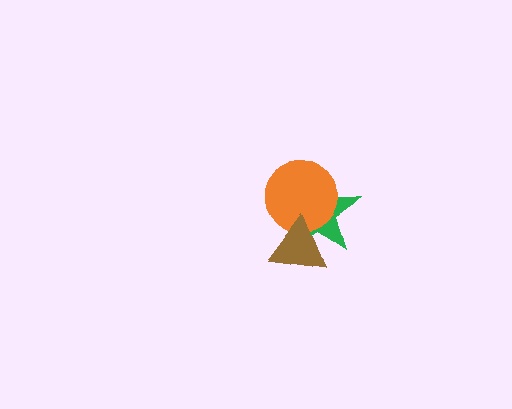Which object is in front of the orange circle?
The brown triangle is in front of the orange circle.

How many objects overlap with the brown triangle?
2 objects overlap with the brown triangle.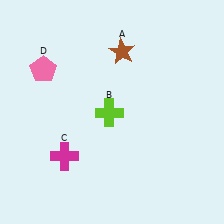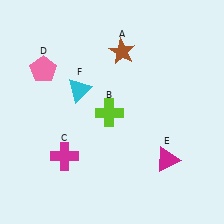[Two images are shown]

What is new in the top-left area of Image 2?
A cyan triangle (F) was added in the top-left area of Image 2.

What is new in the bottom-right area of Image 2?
A magenta triangle (E) was added in the bottom-right area of Image 2.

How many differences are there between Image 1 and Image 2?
There are 2 differences between the two images.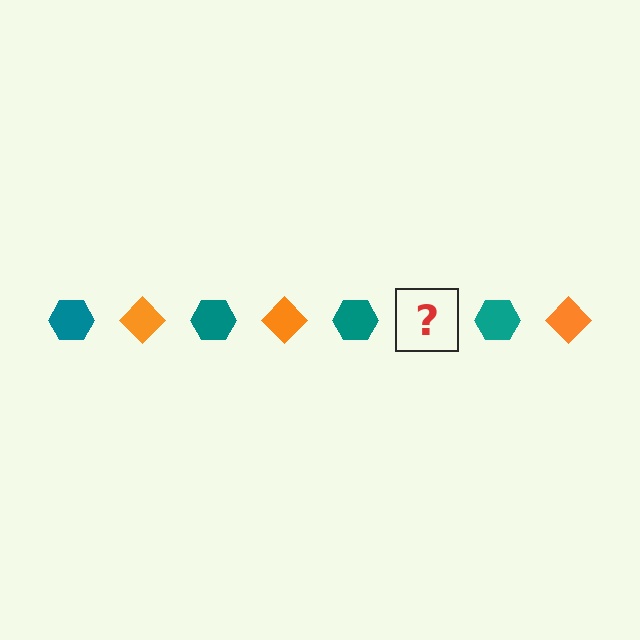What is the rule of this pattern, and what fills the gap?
The rule is that the pattern alternates between teal hexagon and orange diamond. The gap should be filled with an orange diamond.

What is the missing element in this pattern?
The missing element is an orange diamond.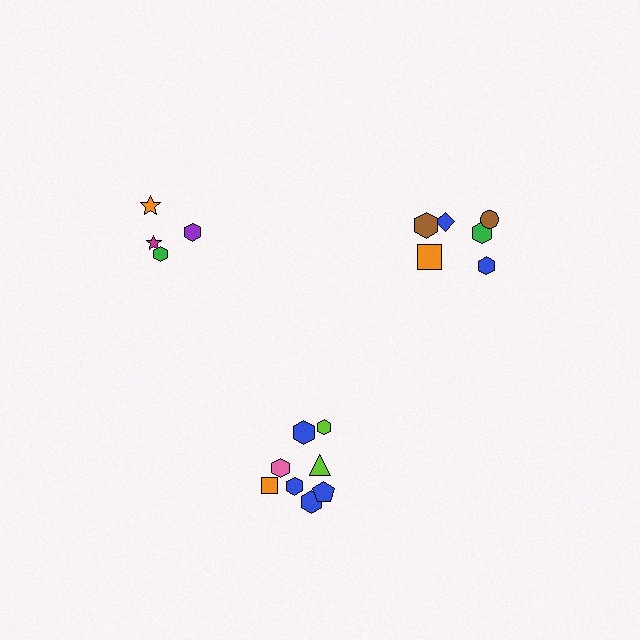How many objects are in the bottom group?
There are 8 objects.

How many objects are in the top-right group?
There are 6 objects.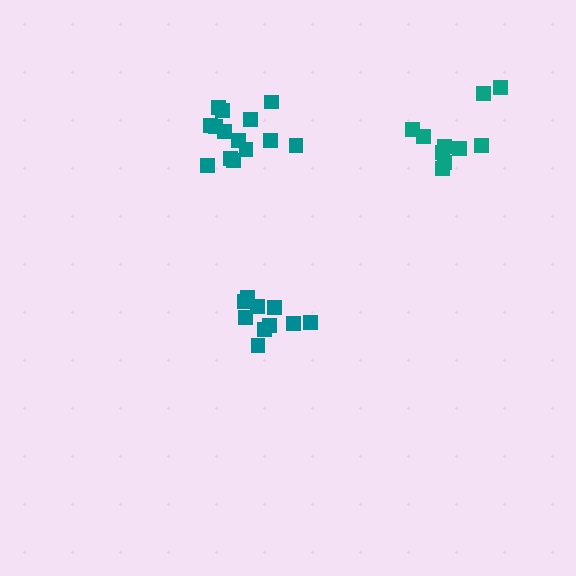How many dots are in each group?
Group 1: 10 dots, Group 2: 10 dots, Group 3: 14 dots (34 total).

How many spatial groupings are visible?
There are 3 spatial groupings.